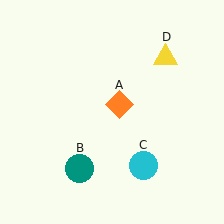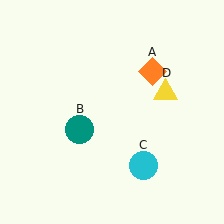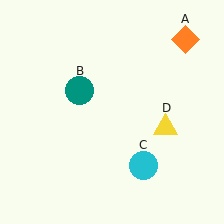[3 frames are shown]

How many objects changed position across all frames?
3 objects changed position: orange diamond (object A), teal circle (object B), yellow triangle (object D).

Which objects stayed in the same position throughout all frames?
Cyan circle (object C) remained stationary.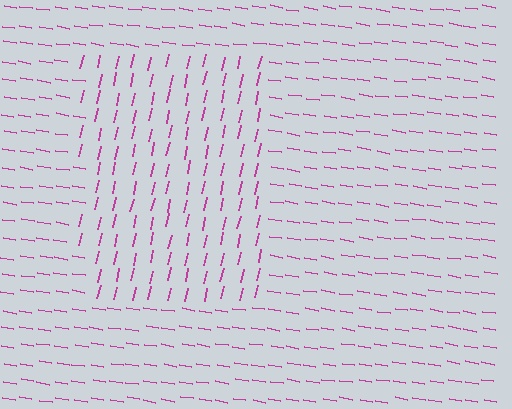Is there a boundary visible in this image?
Yes, there is a texture boundary formed by a change in line orientation.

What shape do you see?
I see a rectangle.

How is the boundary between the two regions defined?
The boundary is defined purely by a change in line orientation (approximately 86 degrees difference). All lines are the same color and thickness.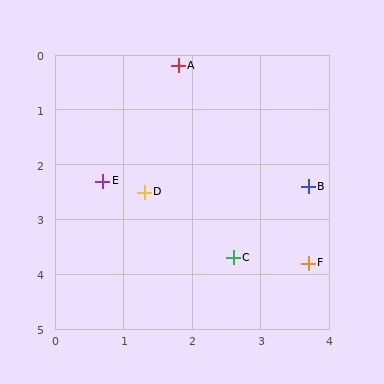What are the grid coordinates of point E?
Point E is at approximately (0.7, 2.3).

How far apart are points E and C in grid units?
Points E and C are about 2.4 grid units apart.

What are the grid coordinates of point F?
Point F is at approximately (3.7, 3.8).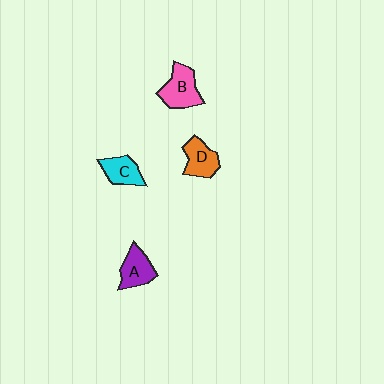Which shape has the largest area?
Shape B (pink).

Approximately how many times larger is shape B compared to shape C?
Approximately 1.3 times.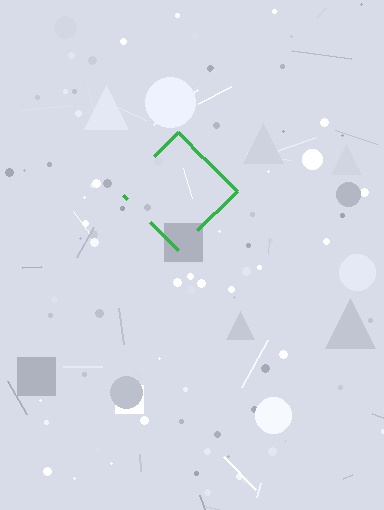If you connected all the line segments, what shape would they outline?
They would outline a diamond.